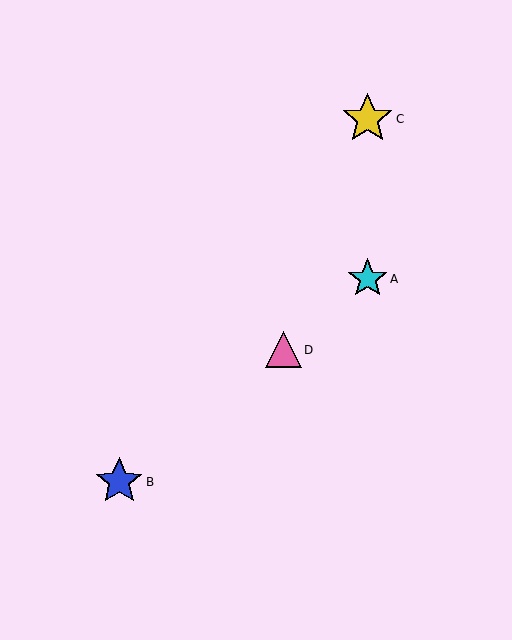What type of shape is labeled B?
Shape B is a blue star.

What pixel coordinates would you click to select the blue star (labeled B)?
Click at (119, 482) to select the blue star B.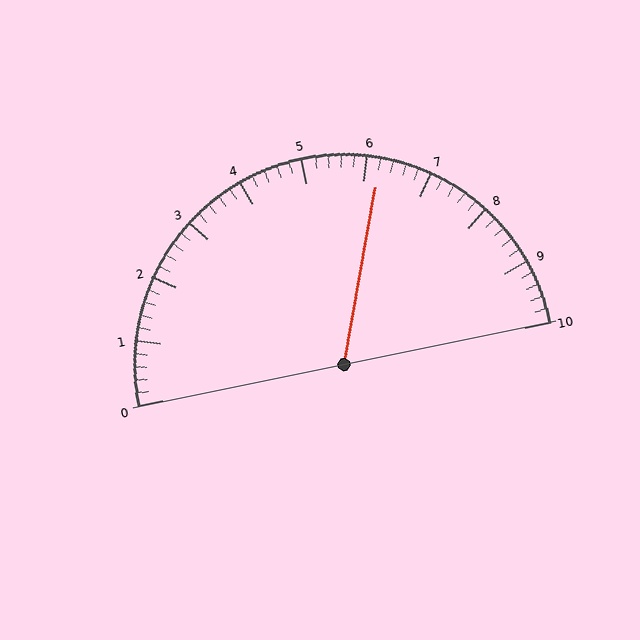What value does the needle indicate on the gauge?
The needle indicates approximately 6.2.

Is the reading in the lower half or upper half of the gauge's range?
The reading is in the upper half of the range (0 to 10).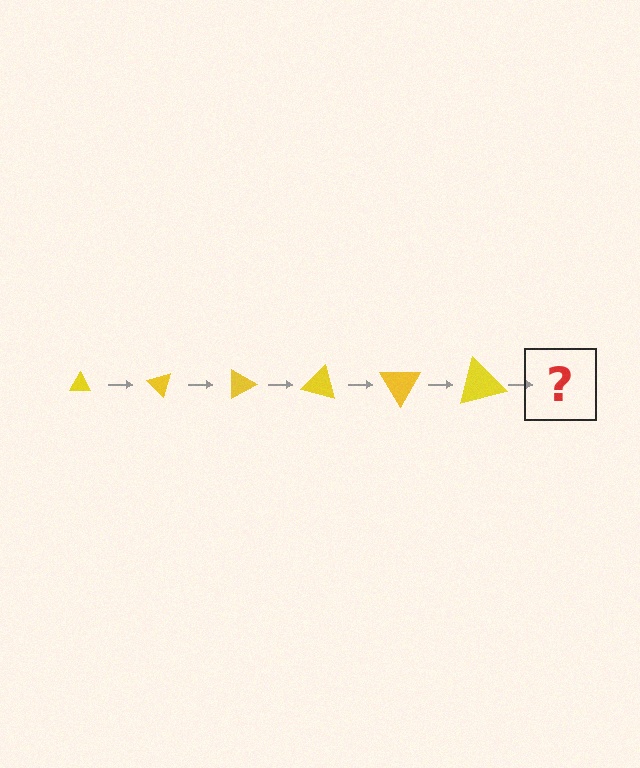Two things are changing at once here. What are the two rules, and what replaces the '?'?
The two rules are that the triangle grows larger each step and it rotates 45 degrees each step. The '?' should be a triangle, larger than the previous one and rotated 270 degrees from the start.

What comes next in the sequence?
The next element should be a triangle, larger than the previous one and rotated 270 degrees from the start.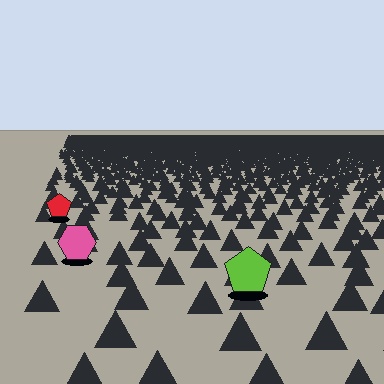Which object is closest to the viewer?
The lime pentagon is closest. The texture marks near it are larger and more spread out.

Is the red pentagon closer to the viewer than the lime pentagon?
No. The lime pentagon is closer — you can tell from the texture gradient: the ground texture is coarser near it.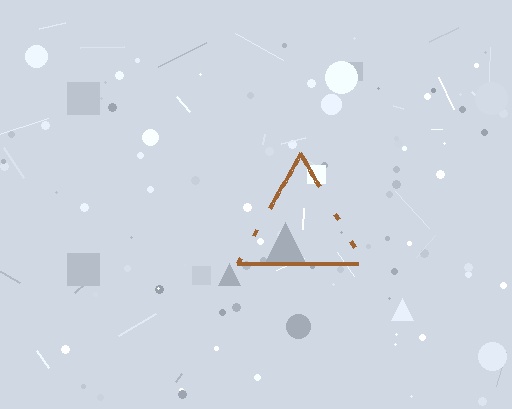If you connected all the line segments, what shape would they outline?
They would outline a triangle.